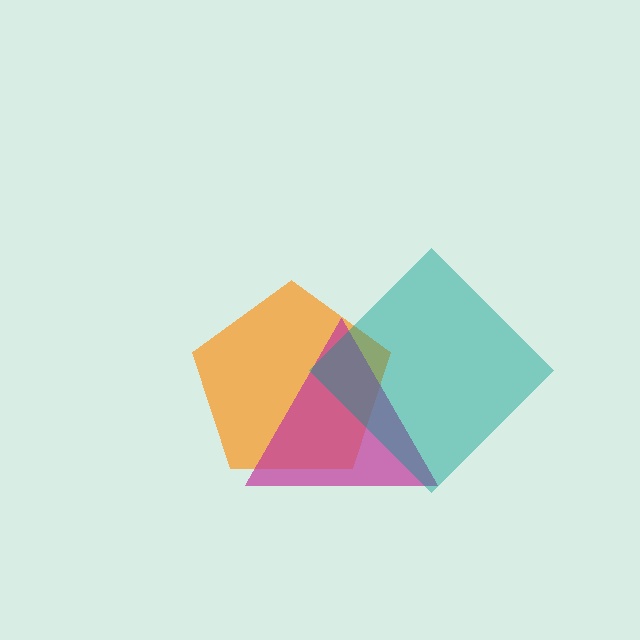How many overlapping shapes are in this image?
There are 3 overlapping shapes in the image.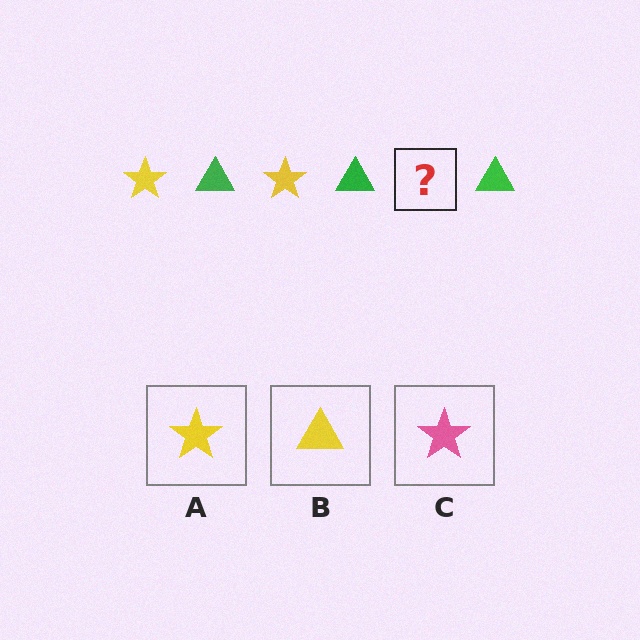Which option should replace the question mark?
Option A.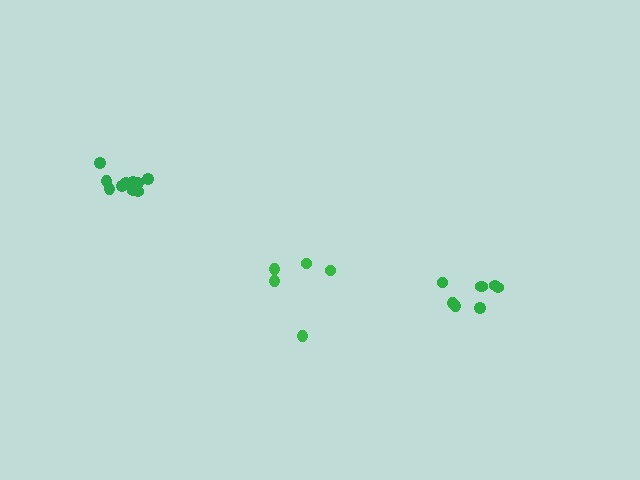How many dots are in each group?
Group 1: 8 dots, Group 2: 5 dots, Group 3: 10 dots (23 total).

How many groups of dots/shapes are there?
There are 3 groups.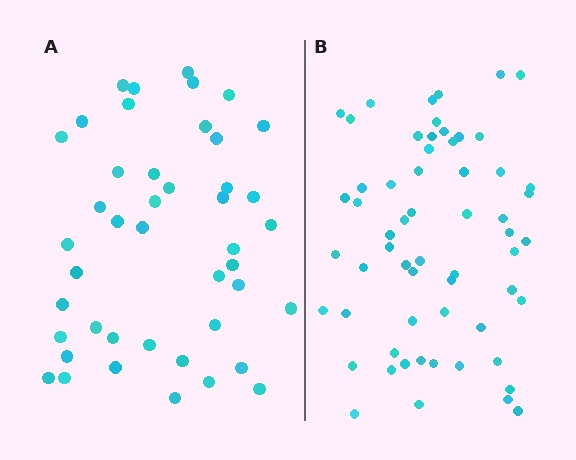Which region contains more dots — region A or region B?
Region B (the right region) has more dots.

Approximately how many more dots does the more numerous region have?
Region B has approximately 15 more dots than region A.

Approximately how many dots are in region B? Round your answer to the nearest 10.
About 60 dots.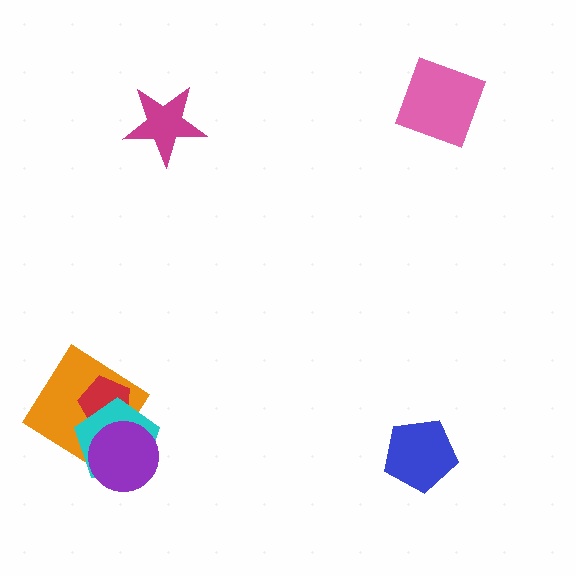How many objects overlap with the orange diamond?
3 objects overlap with the orange diamond.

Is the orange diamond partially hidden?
Yes, it is partially covered by another shape.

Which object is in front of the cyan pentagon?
The purple circle is in front of the cyan pentagon.